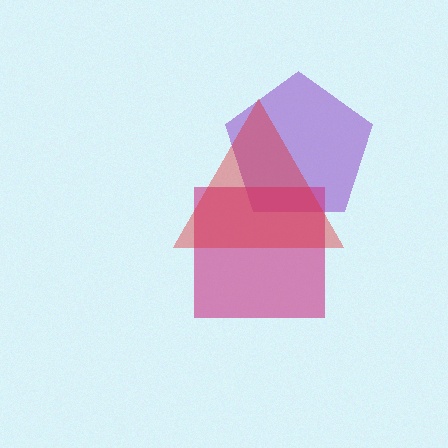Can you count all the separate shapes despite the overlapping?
Yes, there are 3 separate shapes.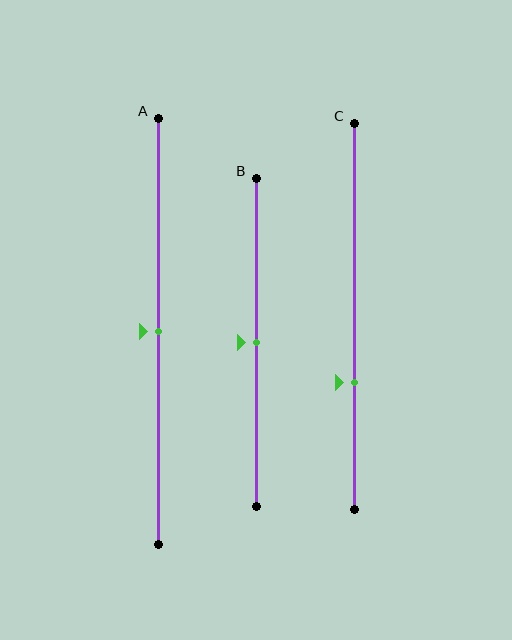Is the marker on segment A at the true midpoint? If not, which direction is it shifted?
Yes, the marker on segment A is at the true midpoint.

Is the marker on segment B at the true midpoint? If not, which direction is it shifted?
Yes, the marker on segment B is at the true midpoint.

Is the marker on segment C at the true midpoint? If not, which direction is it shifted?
No, the marker on segment C is shifted downward by about 17% of the segment length.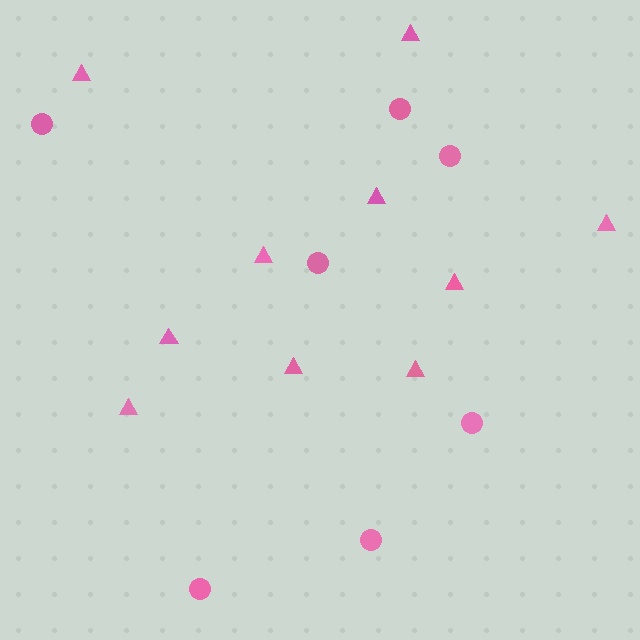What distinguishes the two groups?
There are 2 groups: one group of circles (7) and one group of triangles (10).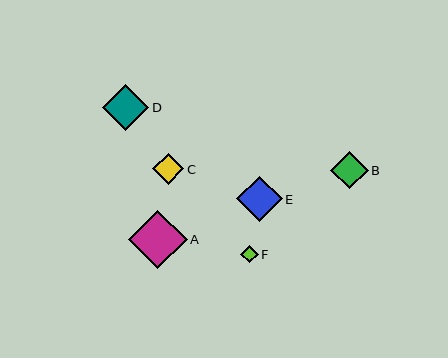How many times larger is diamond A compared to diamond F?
Diamond A is approximately 3.4 times the size of diamond F.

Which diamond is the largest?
Diamond A is the largest with a size of approximately 58 pixels.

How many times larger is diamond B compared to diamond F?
Diamond B is approximately 2.2 times the size of diamond F.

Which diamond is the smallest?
Diamond F is the smallest with a size of approximately 17 pixels.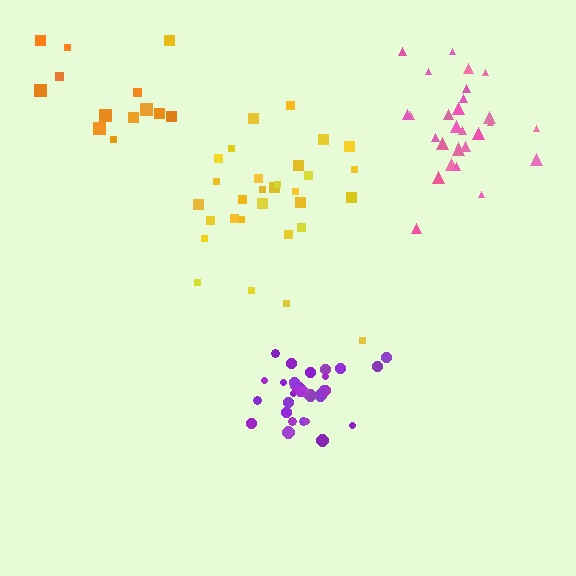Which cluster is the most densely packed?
Purple.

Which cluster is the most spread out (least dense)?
Orange.